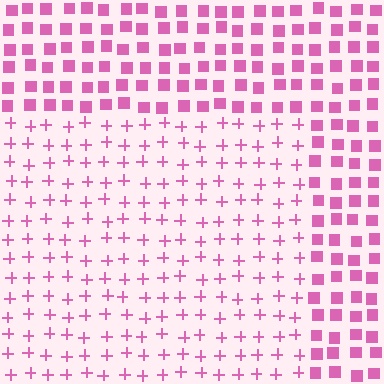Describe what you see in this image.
The image is filled with small pink elements arranged in a uniform grid. A rectangle-shaped region contains plus signs, while the surrounding area contains squares. The boundary is defined purely by the change in element shape.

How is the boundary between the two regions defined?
The boundary is defined by a change in element shape: plus signs inside vs. squares outside. All elements share the same color and spacing.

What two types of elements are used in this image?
The image uses plus signs inside the rectangle region and squares outside it.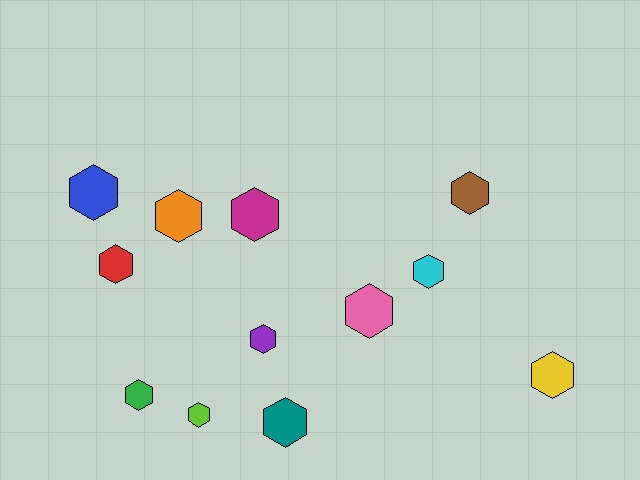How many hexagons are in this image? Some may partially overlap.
There are 12 hexagons.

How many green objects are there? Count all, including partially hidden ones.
There is 1 green object.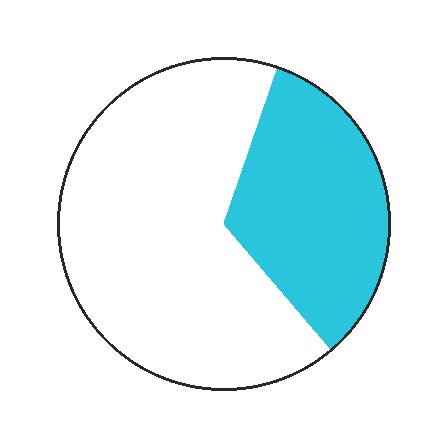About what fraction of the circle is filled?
About one third (1/3).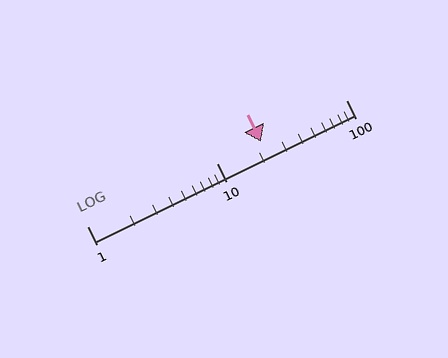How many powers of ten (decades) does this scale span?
The scale spans 2 decades, from 1 to 100.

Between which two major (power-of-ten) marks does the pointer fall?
The pointer is between 10 and 100.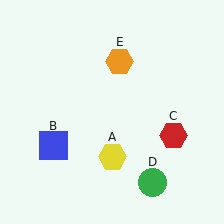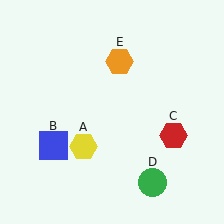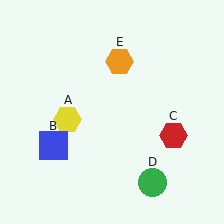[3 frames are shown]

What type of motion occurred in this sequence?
The yellow hexagon (object A) rotated clockwise around the center of the scene.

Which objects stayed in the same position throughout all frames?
Blue square (object B) and red hexagon (object C) and green circle (object D) and orange hexagon (object E) remained stationary.